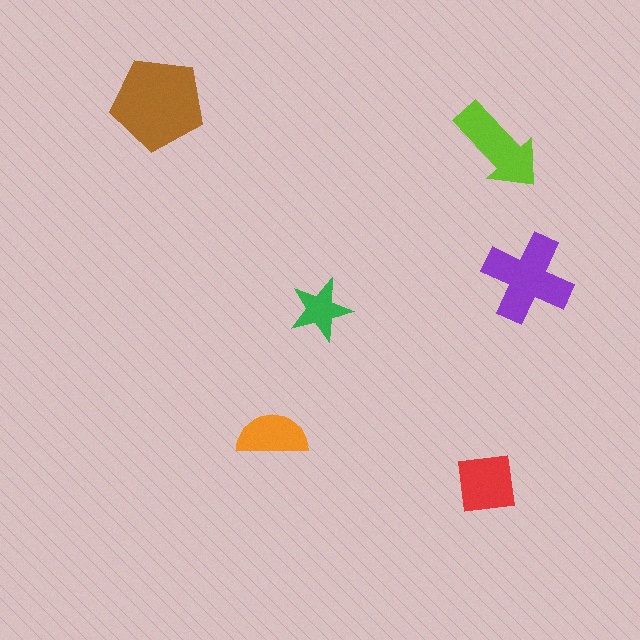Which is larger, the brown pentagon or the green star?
The brown pentagon.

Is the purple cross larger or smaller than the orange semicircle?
Larger.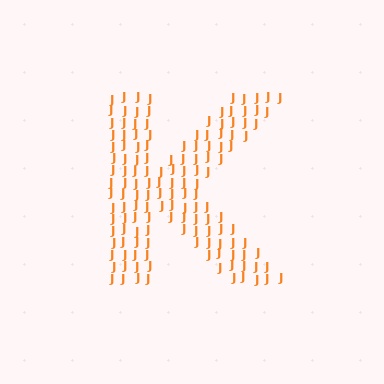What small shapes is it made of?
It is made of small letter J's.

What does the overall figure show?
The overall figure shows the letter K.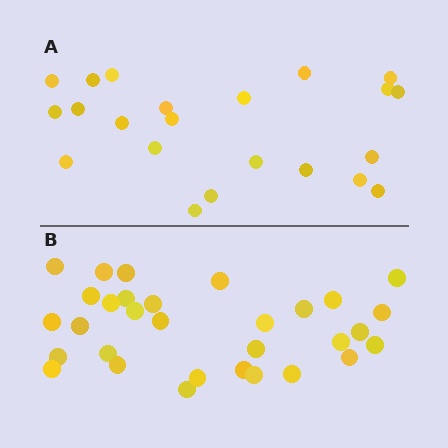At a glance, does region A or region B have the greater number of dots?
Region B (the bottom region) has more dots.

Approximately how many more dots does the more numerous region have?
Region B has roughly 8 or so more dots than region A.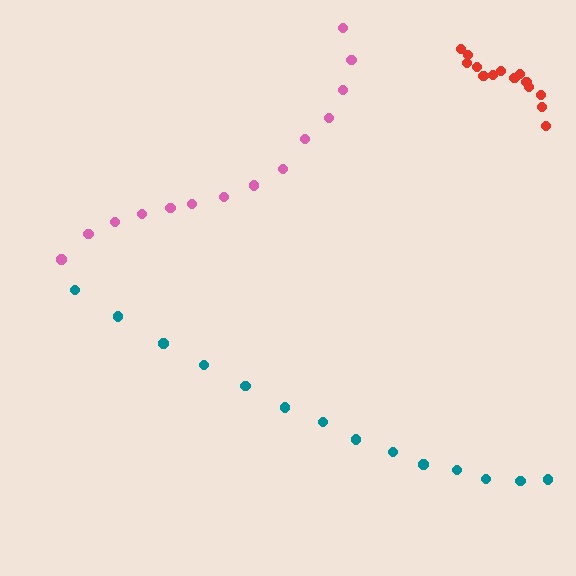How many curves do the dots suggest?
There are 3 distinct paths.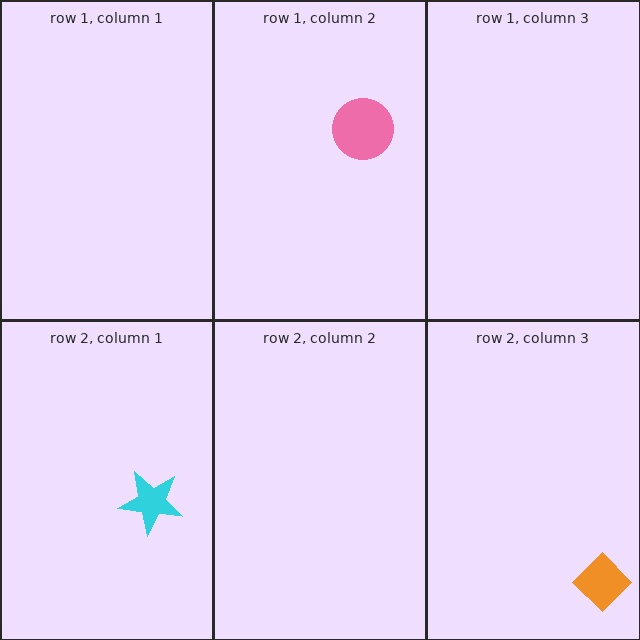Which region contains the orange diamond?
The row 2, column 3 region.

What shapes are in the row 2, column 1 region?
The cyan star.